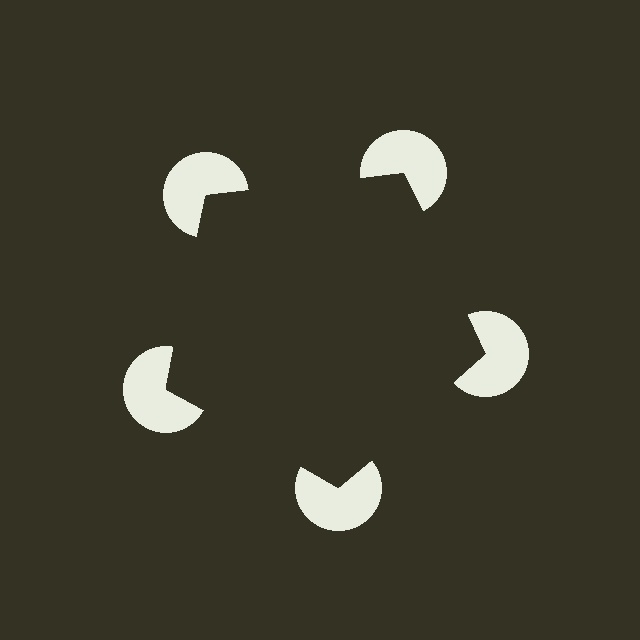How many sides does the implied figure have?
5 sides.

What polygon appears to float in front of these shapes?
An illusory pentagon — its edges are inferred from the aligned wedge cuts in the pac-man discs, not physically drawn.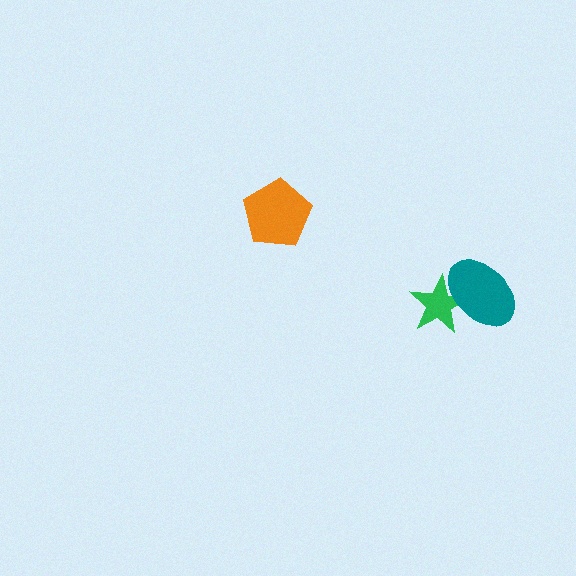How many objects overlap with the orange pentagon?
0 objects overlap with the orange pentagon.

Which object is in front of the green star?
The teal ellipse is in front of the green star.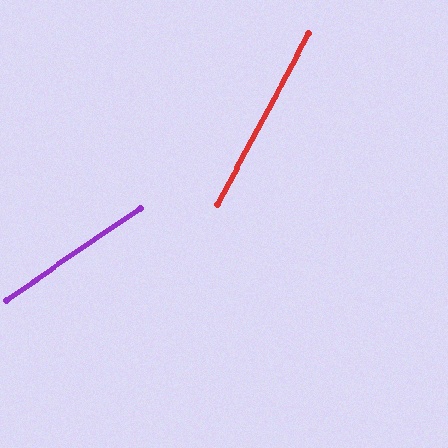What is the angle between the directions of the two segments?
Approximately 27 degrees.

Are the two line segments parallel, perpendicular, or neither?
Neither parallel nor perpendicular — they differ by about 27°.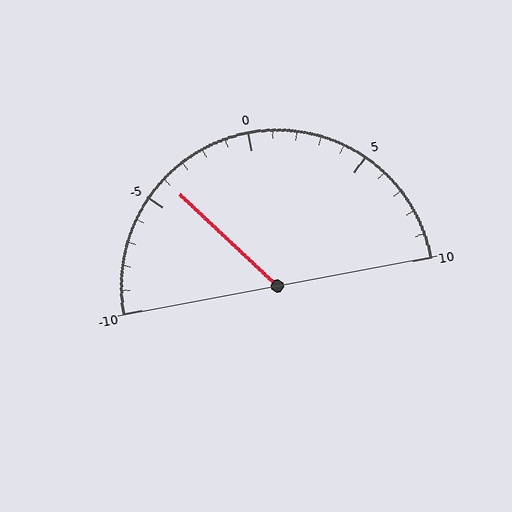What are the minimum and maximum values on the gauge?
The gauge ranges from -10 to 10.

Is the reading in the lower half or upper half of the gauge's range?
The reading is in the lower half of the range (-10 to 10).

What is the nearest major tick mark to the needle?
The nearest major tick mark is -5.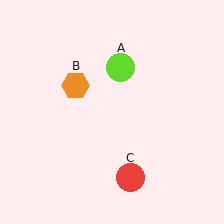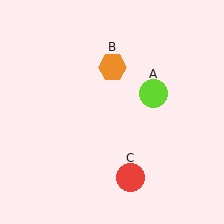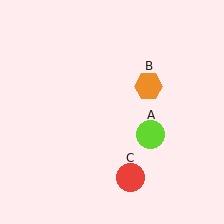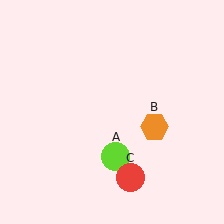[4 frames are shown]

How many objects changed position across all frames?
2 objects changed position: lime circle (object A), orange hexagon (object B).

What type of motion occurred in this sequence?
The lime circle (object A), orange hexagon (object B) rotated clockwise around the center of the scene.